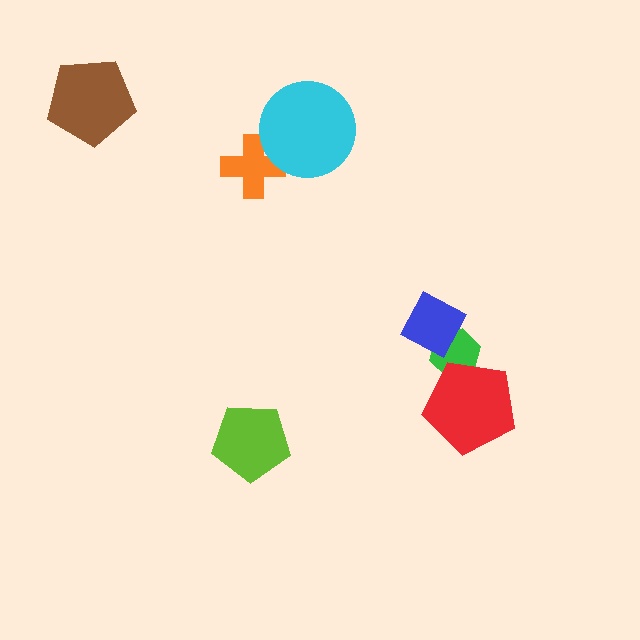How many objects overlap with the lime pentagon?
0 objects overlap with the lime pentagon.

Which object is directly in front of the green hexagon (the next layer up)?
The red pentagon is directly in front of the green hexagon.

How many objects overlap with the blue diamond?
1 object overlaps with the blue diamond.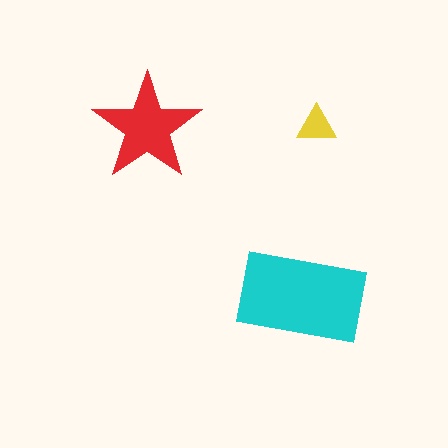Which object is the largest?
The cyan rectangle.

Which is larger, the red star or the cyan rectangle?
The cyan rectangle.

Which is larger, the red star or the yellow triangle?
The red star.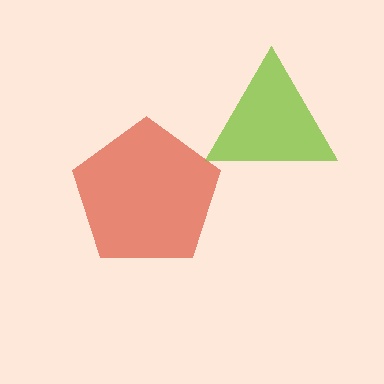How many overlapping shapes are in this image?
There are 2 overlapping shapes in the image.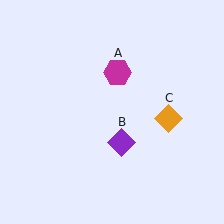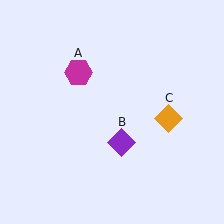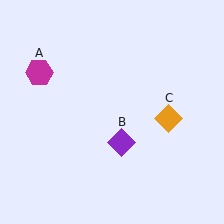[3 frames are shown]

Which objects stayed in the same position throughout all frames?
Purple diamond (object B) and orange diamond (object C) remained stationary.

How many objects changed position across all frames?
1 object changed position: magenta hexagon (object A).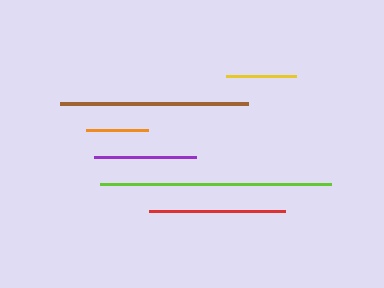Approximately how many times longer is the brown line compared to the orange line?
The brown line is approximately 3.0 times the length of the orange line.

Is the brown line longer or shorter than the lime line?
The lime line is longer than the brown line.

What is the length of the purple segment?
The purple segment is approximately 102 pixels long.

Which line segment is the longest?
The lime line is the longest at approximately 230 pixels.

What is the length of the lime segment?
The lime segment is approximately 230 pixels long.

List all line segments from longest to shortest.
From longest to shortest: lime, brown, red, purple, yellow, orange.